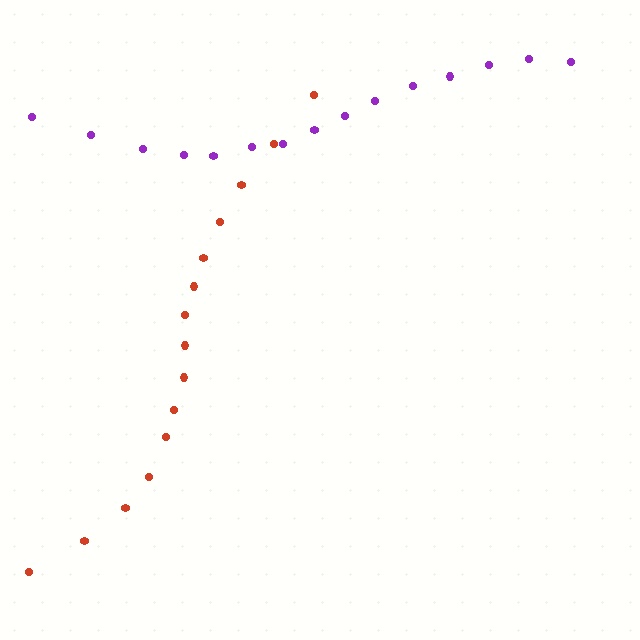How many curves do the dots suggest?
There are 2 distinct paths.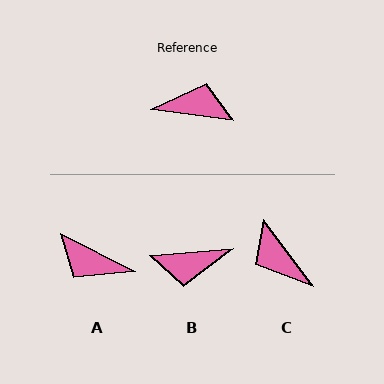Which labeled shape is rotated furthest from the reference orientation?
B, about 168 degrees away.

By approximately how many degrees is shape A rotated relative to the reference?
Approximately 160 degrees counter-clockwise.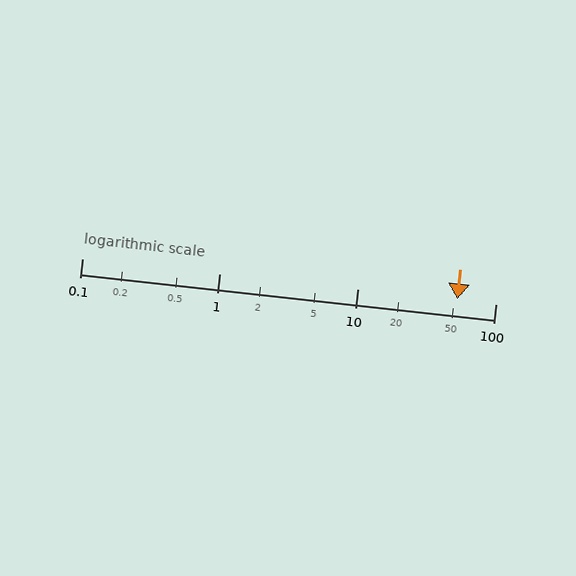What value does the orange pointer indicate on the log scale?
The pointer indicates approximately 53.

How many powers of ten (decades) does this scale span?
The scale spans 3 decades, from 0.1 to 100.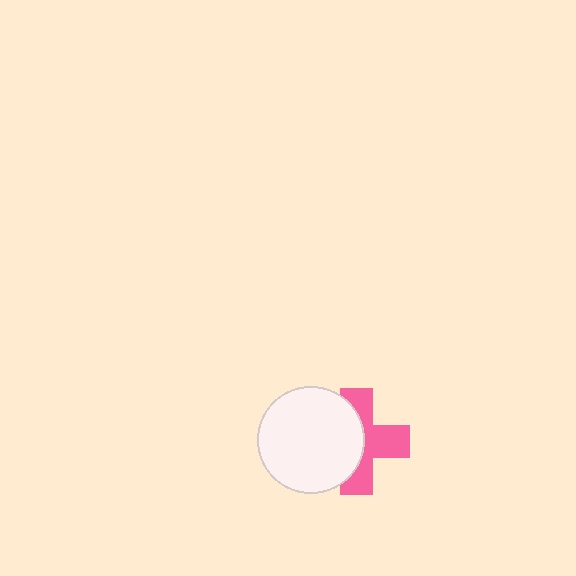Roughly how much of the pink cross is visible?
About half of it is visible (roughly 53%).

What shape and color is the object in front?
The object in front is a white circle.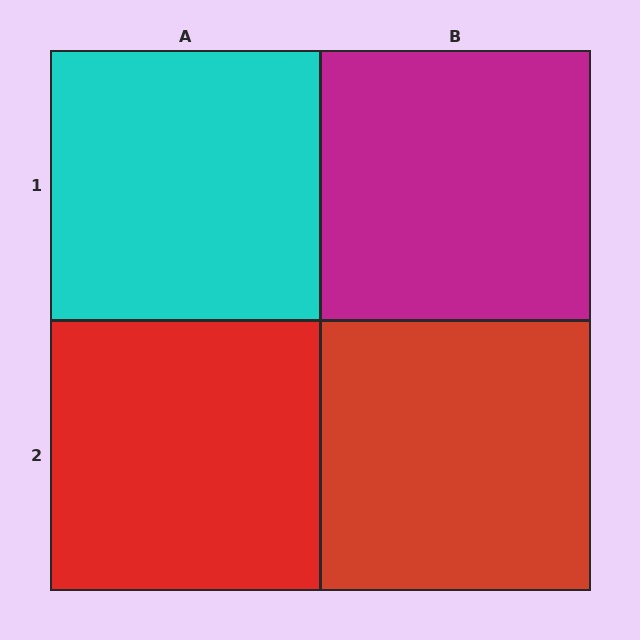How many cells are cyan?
1 cell is cyan.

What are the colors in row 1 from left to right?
Cyan, magenta.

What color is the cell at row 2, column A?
Red.